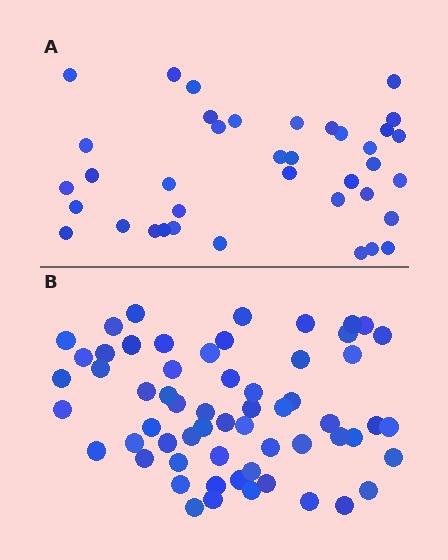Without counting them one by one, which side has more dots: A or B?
Region B (the bottom region) has more dots.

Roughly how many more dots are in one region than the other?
Region B has approximately 20 more dots than region A.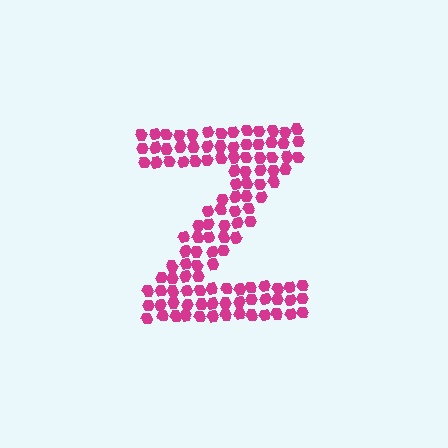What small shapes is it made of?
It is made of small hexagons.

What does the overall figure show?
The overall figure shows the letter Z.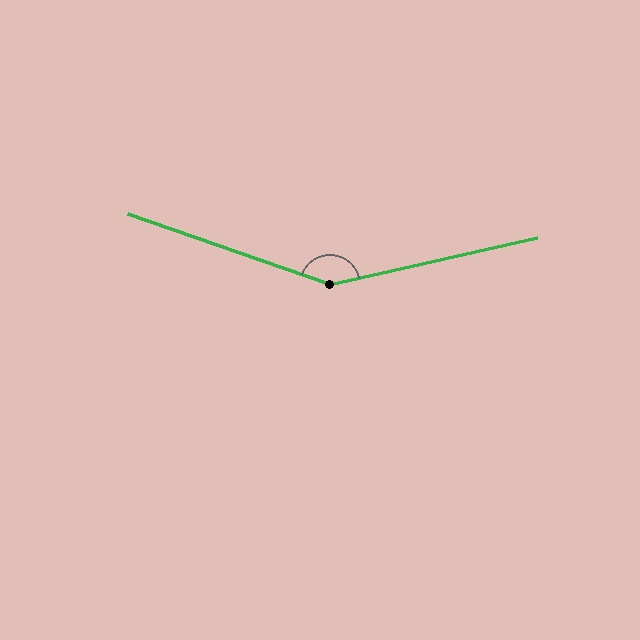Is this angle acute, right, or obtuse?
It is obtuse.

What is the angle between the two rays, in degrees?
Approximately 148 degrees.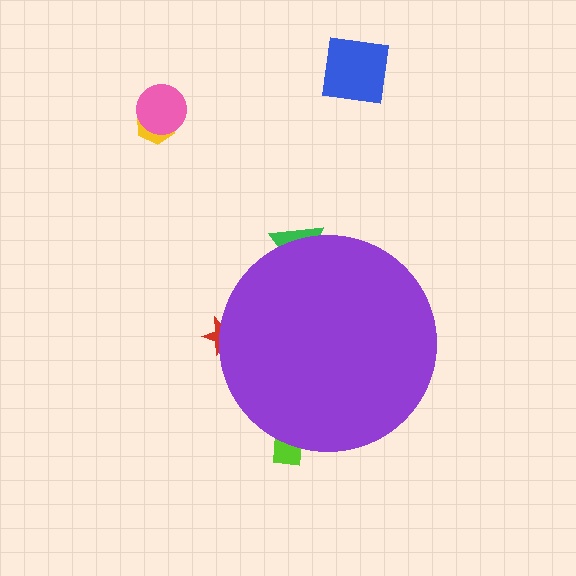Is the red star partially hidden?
Yes, the red star is partially hidden behind the purple circle.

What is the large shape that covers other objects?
A purple circle.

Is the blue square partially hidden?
No, the blue square is fully visible.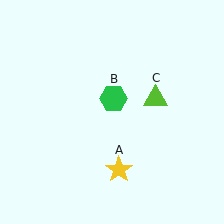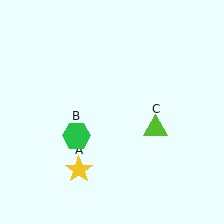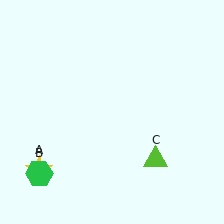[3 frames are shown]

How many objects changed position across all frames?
3 objects changed position: yellow star (object A), green hexagon (object B), lime triangle (object C).